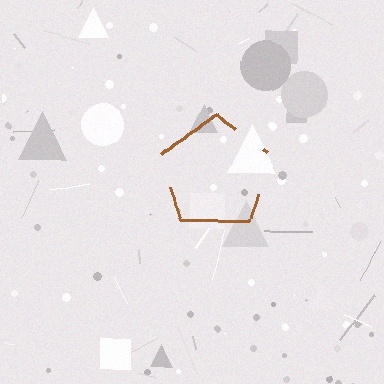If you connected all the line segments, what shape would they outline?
They would outline a pentagon.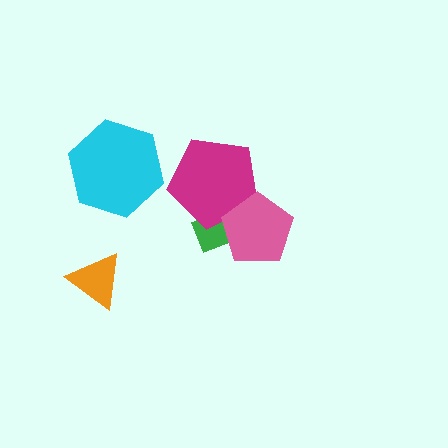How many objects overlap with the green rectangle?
2 objects overlap with the green rectangle.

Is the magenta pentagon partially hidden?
Yes, it is partially covered by another shape.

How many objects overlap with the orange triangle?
0 objects overlap with the orange triangle.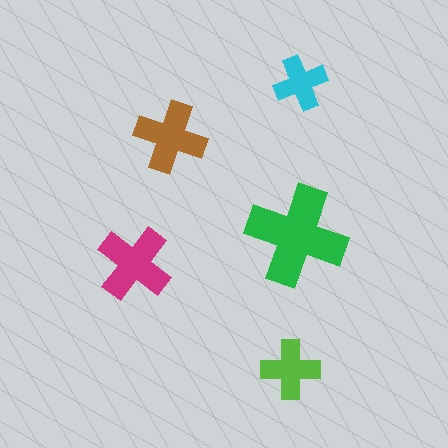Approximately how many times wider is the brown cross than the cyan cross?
About 1.5 times wider.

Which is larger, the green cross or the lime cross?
The green one.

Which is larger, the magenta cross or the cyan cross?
The magenta one.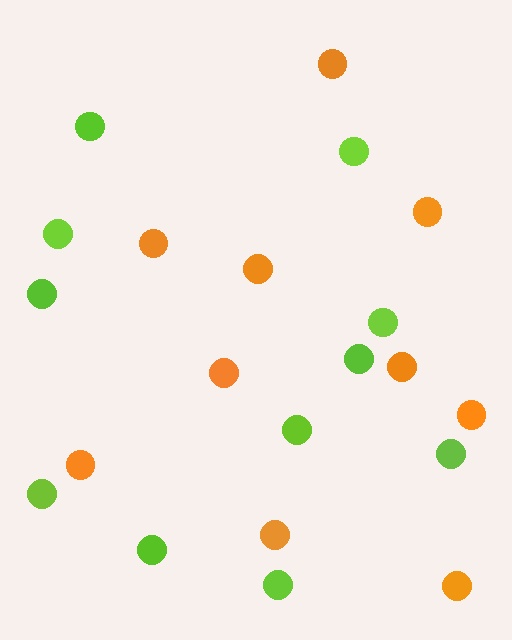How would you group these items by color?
There are 2 groups: one group of lime circles (11) and one group of orange circles (10).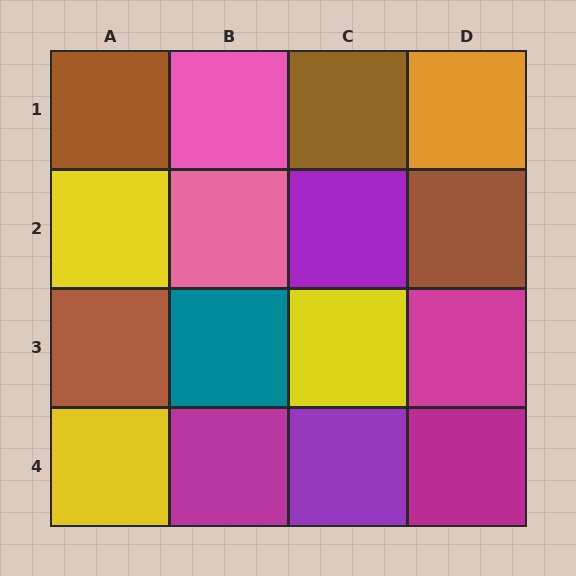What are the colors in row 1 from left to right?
Brown, pink, brown, orange.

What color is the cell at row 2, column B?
Pink.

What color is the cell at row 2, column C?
Purple.